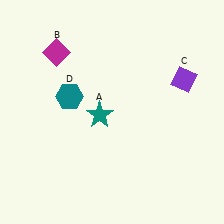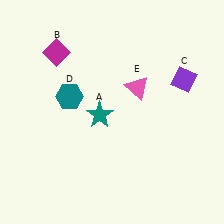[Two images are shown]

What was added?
A pink triangle (E) was added in Image 2.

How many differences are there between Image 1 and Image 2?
There is 1 difference between the two images.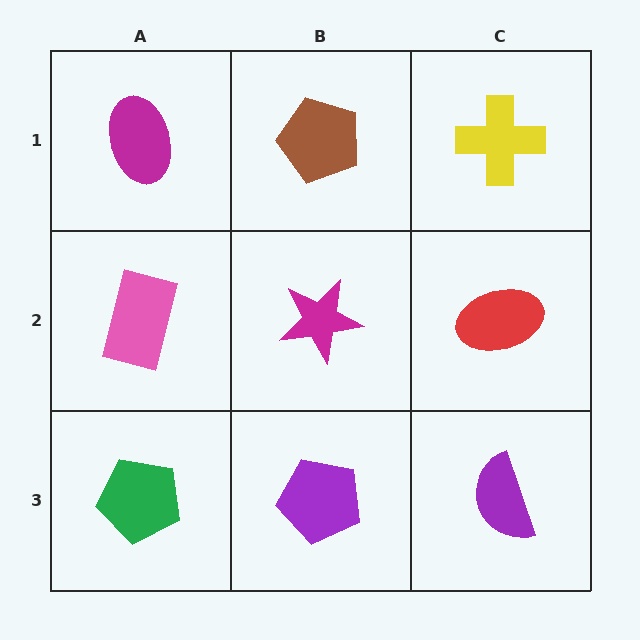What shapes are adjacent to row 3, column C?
A red ellipse (row 2, column C), a purple pentagon (row 3, column B).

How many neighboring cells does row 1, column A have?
2.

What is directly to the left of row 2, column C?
A magenta star.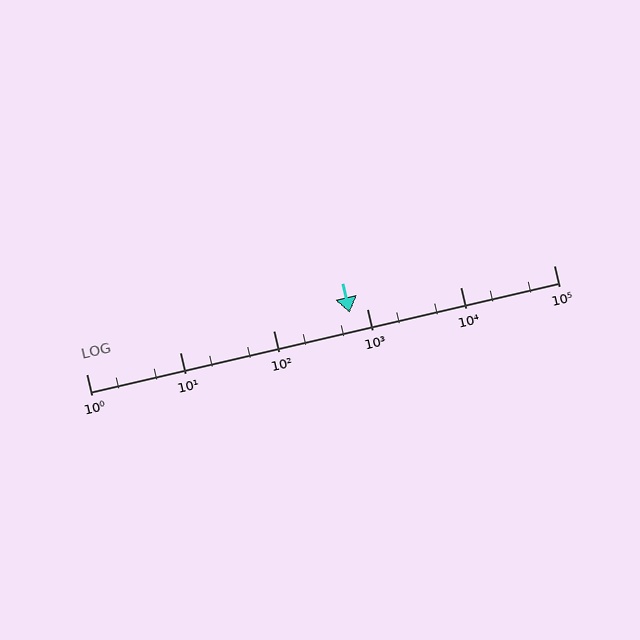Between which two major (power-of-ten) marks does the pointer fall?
The pointer is between 100 and 1000.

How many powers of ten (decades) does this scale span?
The scale spans 5 decades, from 1 to 100000.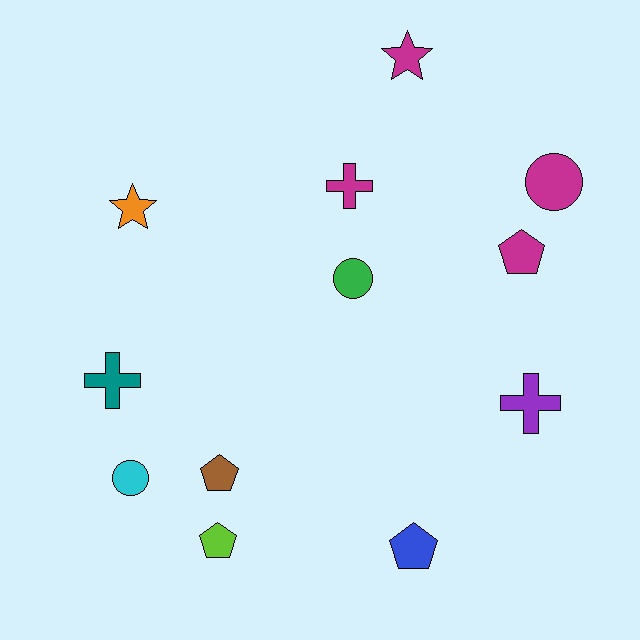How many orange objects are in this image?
There is 1 orange object.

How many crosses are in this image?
There are 3 crosses.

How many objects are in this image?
There are 12 objects.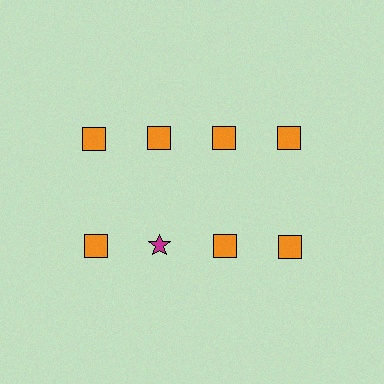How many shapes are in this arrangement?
There are 8 shapes arranged in a grid pattern.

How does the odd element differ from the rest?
It differs in both color (magenta instead of orange) and shape (star instead of square).